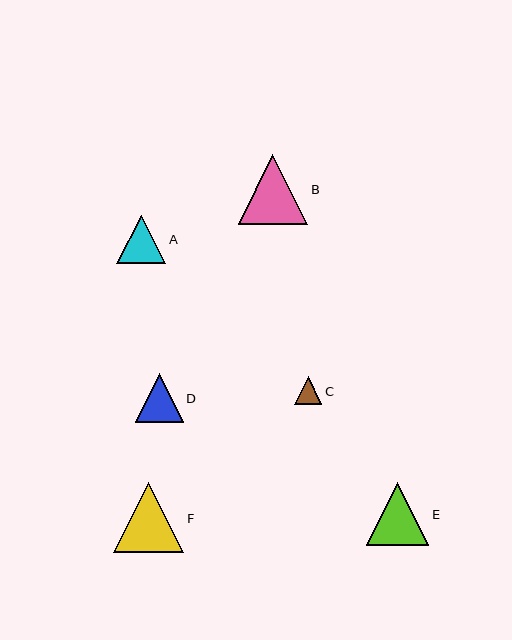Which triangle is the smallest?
Triangle C is the smallest with a size of approximately 27 pixels.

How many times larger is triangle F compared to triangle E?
Triangle F is approximately 1.1 times the size of triangle E.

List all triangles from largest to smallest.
From largest to smallest: F, B, E, A, D, C.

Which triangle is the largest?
Triangle F is the largest with a size of approximately 70 pixels.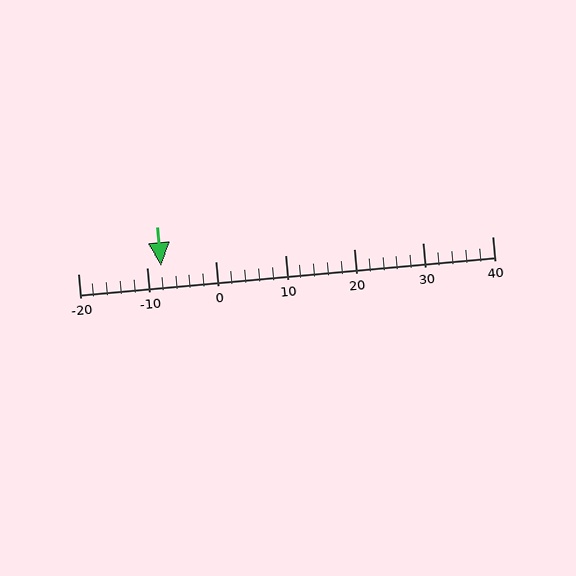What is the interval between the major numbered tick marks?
The major tick marks are spaced 10 units apart.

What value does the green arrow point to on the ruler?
The green arrow points to approximately -8.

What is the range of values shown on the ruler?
The ruler shows values from -20 to 40.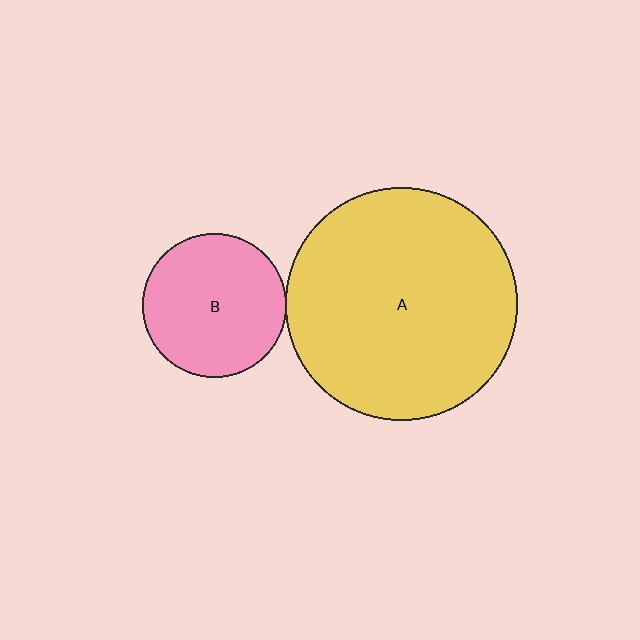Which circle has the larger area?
Circle A (yellow).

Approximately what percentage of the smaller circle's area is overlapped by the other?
Approximately 5%.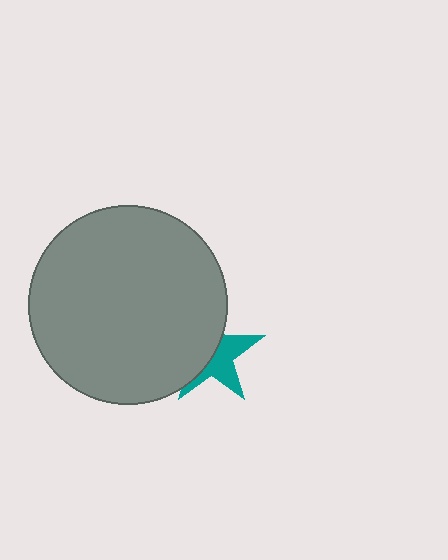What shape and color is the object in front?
The object in front is a gray circle.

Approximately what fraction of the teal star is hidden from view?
Roughly 53% of the teal star is hidden behind the gray circle.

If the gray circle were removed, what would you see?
You would see the complete teal star.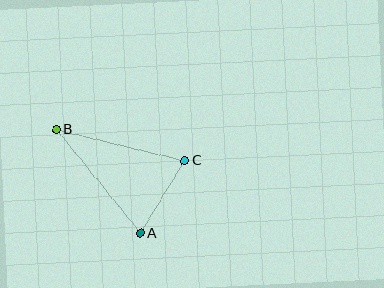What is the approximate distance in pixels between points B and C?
The distance between B and C is approximately 132 pixels.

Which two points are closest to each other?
Points A and C are closest to each other.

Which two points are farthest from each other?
Points A and B are farthest from each other.